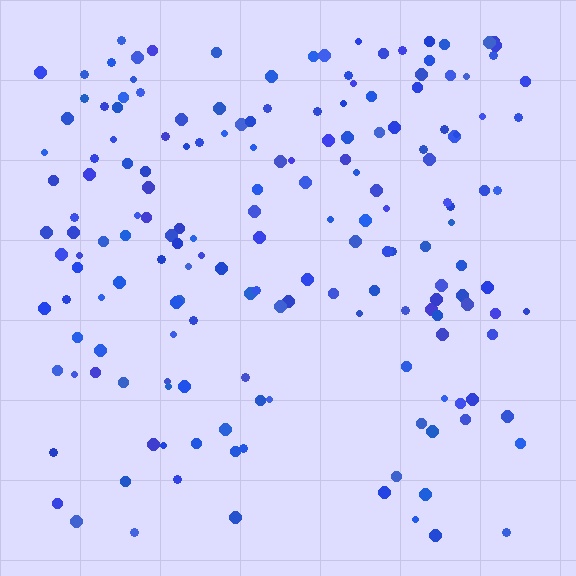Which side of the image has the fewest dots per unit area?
The bottom.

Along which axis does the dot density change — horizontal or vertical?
Vertical.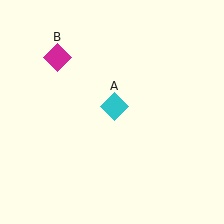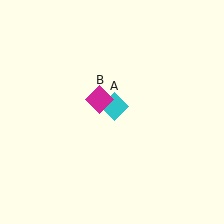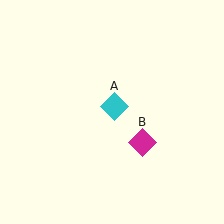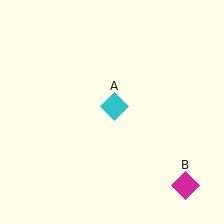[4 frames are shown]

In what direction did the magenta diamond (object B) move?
The magenta diamond (object B) moved down and to the right.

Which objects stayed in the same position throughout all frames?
Cyan diamond (object A) remained stationary.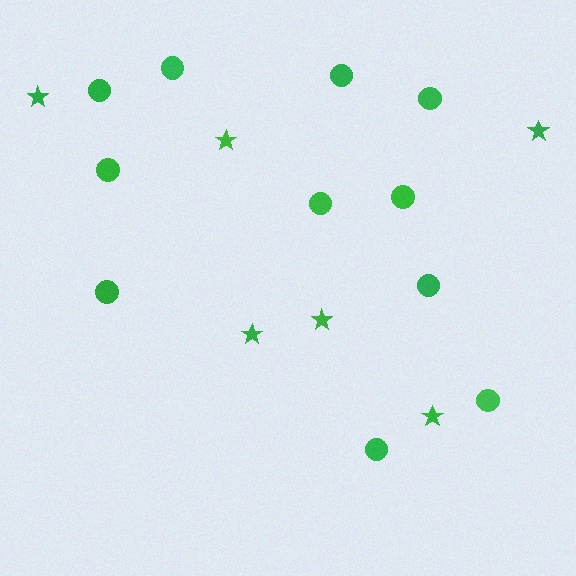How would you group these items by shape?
There are 2 groups: one group of circles (11) and one group of stars (6).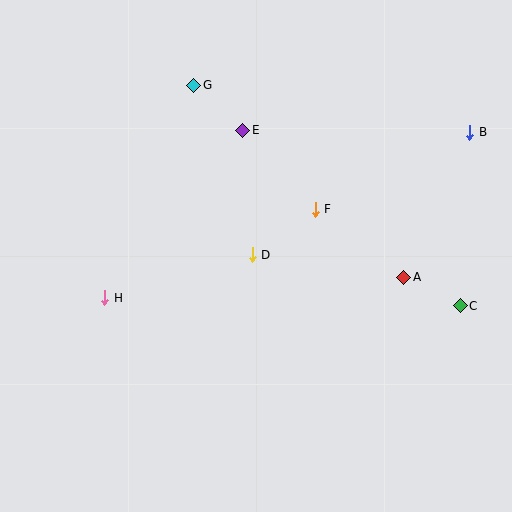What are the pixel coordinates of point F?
Point F is at (315, 209).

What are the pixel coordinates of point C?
Point C is at (460, 306).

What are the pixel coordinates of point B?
Point B is at (470, 132).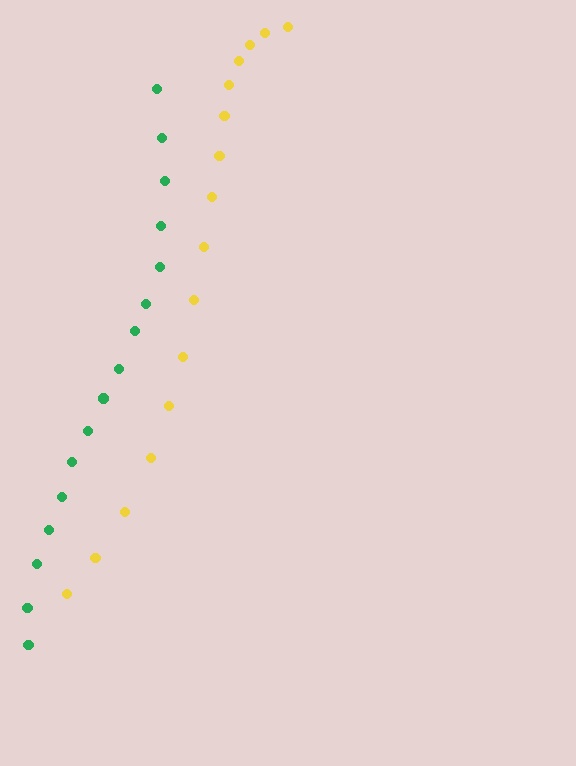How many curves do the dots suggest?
There are 2 distinct paths.